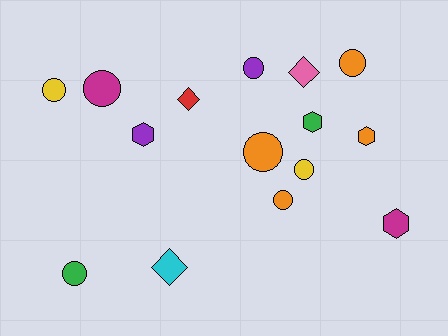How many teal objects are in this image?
There are no teal objects.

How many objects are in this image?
There are 15 objects.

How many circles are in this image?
There are 8 circles.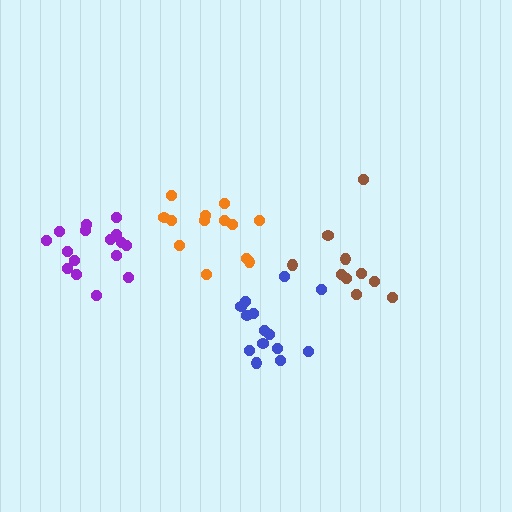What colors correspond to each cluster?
The clusters are colored: purple, brown, blue, orange.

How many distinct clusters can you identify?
There are 4 distinct clusters.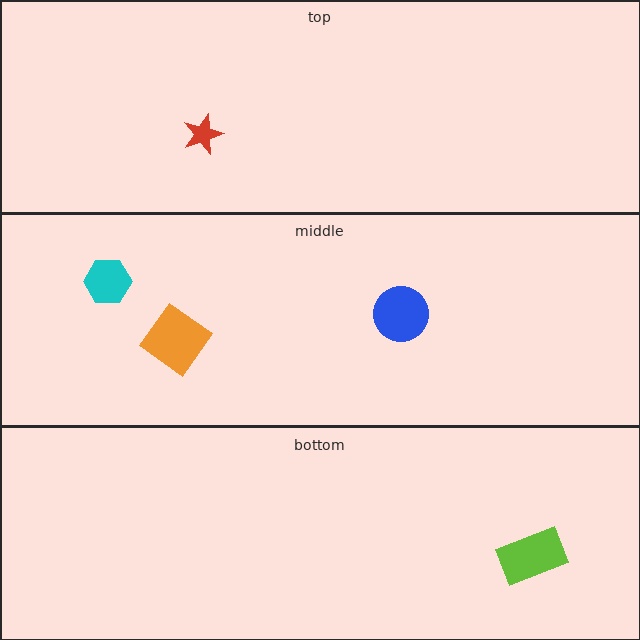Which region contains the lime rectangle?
The bottom region.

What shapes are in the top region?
The red star.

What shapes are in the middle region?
The blue circle, the cyan hexagon, the orange diamond.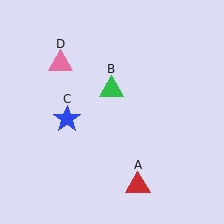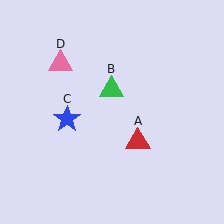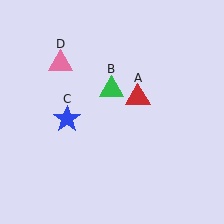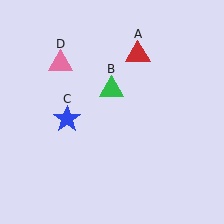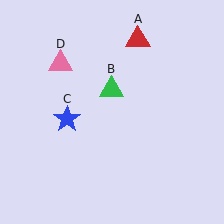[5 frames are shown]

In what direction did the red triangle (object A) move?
The red triangle (object A) moved up.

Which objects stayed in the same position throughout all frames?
Green triangle (object B) and blue star (object C) and pink triangle (object D) remained stationary.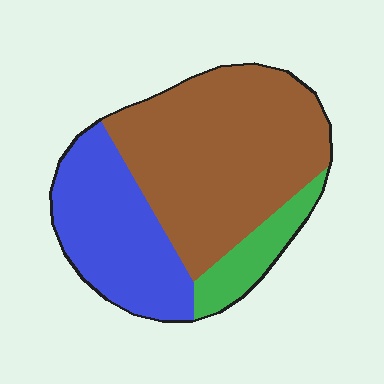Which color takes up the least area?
Green, at roughly 10%.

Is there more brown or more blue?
Brown.